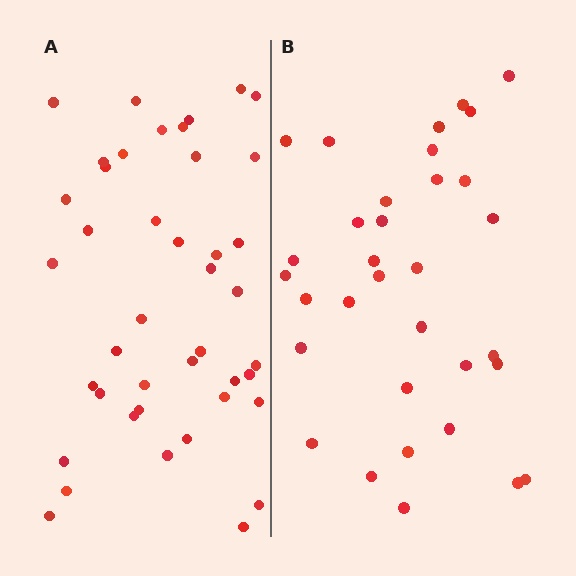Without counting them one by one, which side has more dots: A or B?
Region A (the left region) has more dots.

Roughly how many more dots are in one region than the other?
Region A has roughly 8 or so more dots than region B.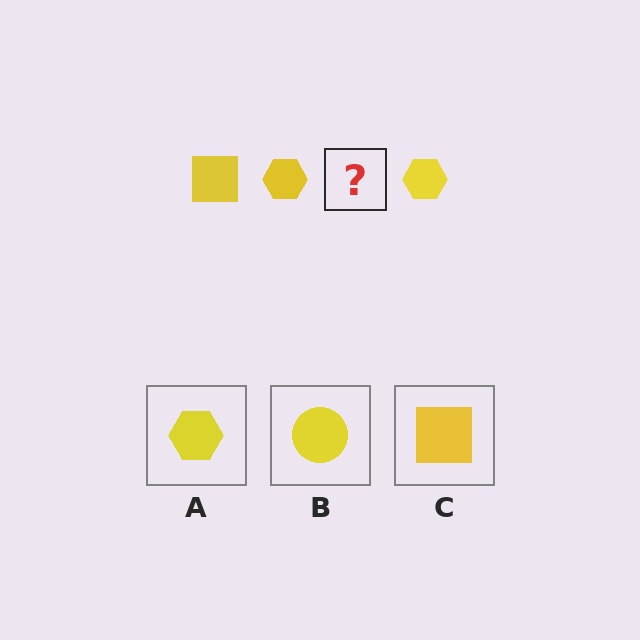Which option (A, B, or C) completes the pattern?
C.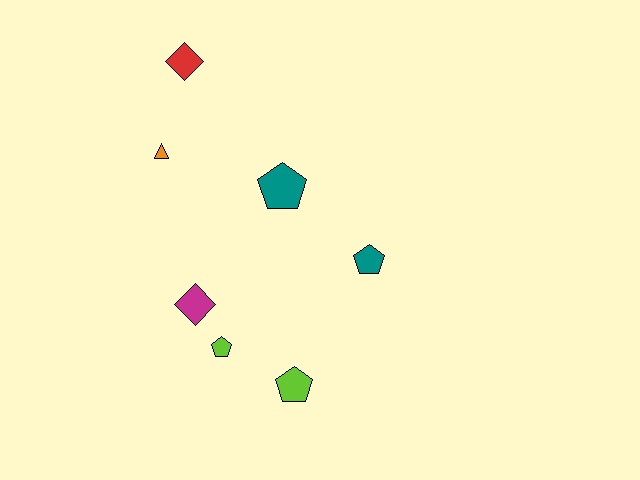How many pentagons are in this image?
There are 4 pentagons.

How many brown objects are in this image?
There are no brown objects.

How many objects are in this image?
There are 7 objects.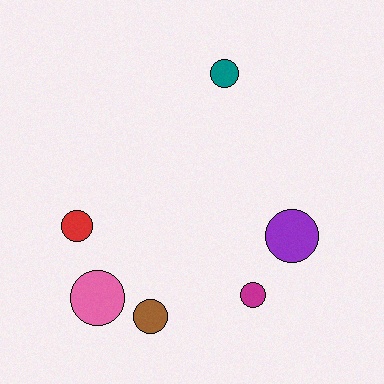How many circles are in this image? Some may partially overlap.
There are 6 circles.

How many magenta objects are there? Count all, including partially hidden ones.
There is 1 magenta object.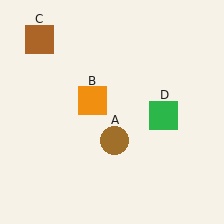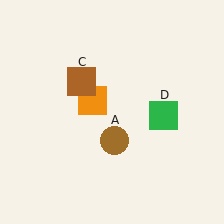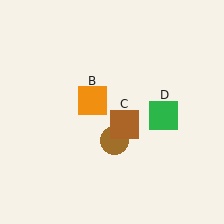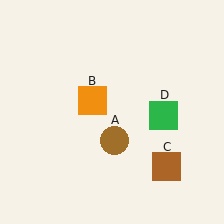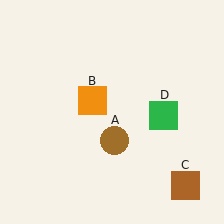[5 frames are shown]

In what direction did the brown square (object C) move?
The brown square (object C) moved down and to the right.